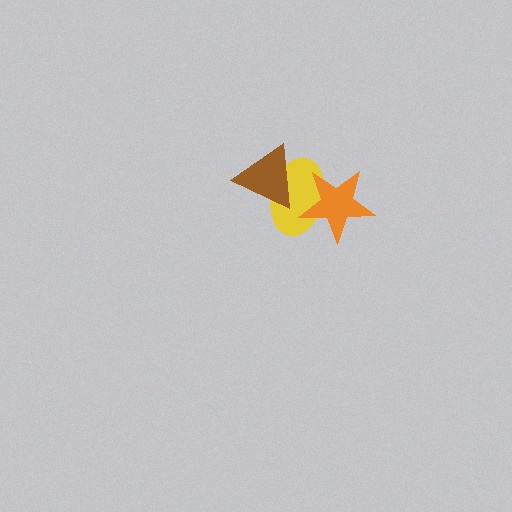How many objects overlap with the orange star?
1 object overlaps with the orange star.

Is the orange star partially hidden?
No, no other shape covers it.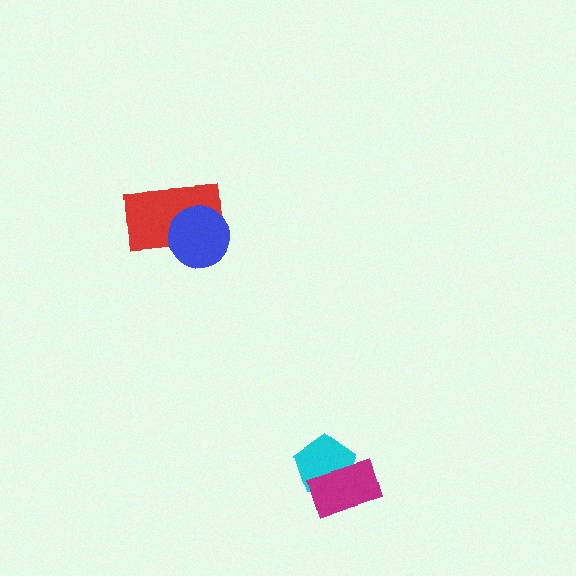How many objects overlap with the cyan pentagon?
1 object overlaps with the cyan pentagon.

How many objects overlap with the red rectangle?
1 object overlaps with the red rectangle.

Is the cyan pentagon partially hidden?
Yes, it is partially covered by another shape.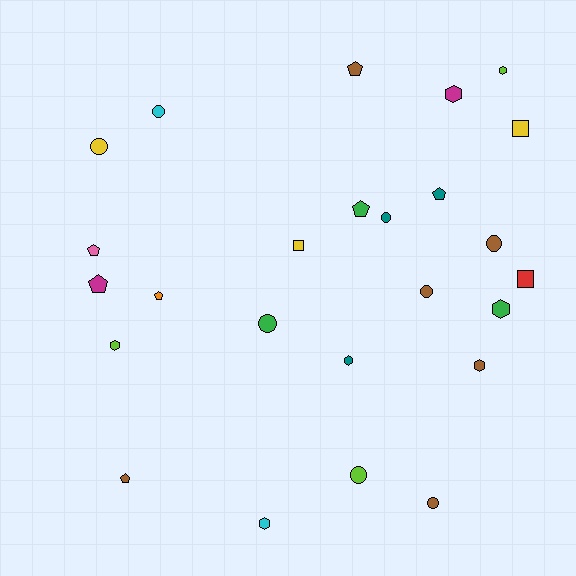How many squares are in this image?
There are 3 squares.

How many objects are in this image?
There are 25 objects.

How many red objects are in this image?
There is 1 red object.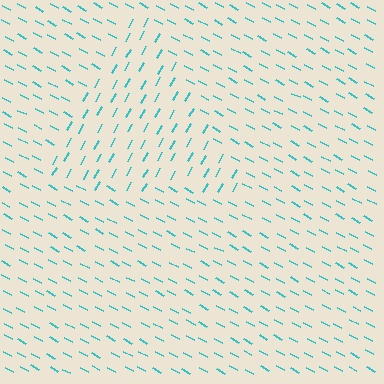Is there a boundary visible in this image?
Yes, there is a texture boundary formed by a change in line orientation.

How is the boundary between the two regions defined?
The boundary is defined purely by a change in line orientation (approximately 89 degrees difference). All lines are the same color and thickness.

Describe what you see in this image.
The image is filled with small cyan line segments. A triangle region in the image has lines oriented differently from the surrounding lines, creating a visible texture boundary.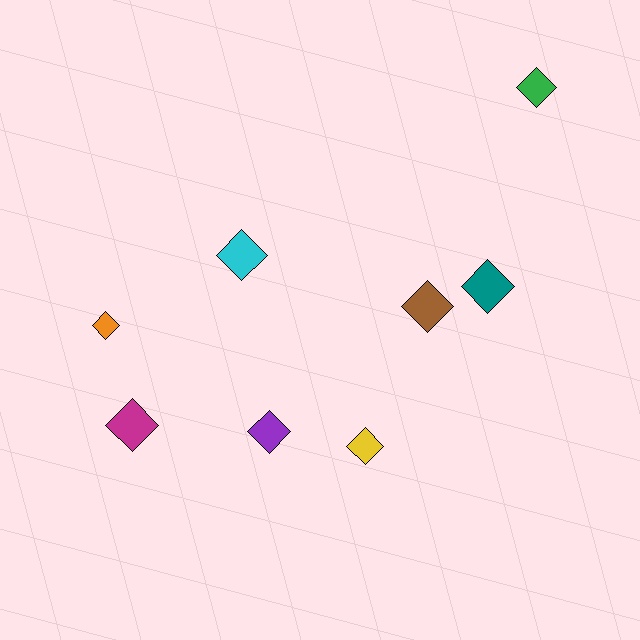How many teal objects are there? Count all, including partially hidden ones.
There is 1 teal object.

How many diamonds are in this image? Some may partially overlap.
There are 8 diamonds.